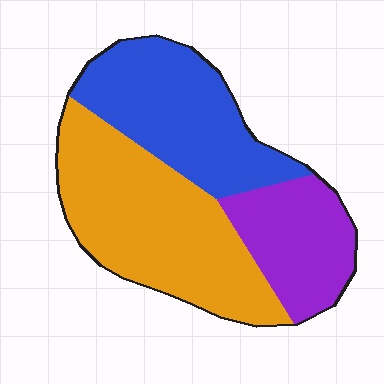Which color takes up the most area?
Orange, at roughly 45%.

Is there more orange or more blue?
Orange.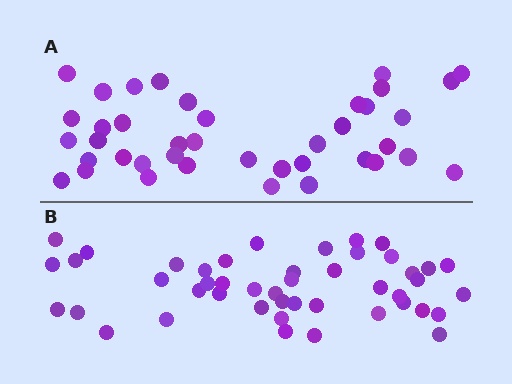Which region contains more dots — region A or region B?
Region B (the bottom region) has more dots.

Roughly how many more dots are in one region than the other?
Region B has about 6 more dots than region A.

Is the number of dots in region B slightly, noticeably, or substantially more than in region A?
Region B has only slightly more — the two regions are fairly close. The ratio is roughly 1.1 to 1.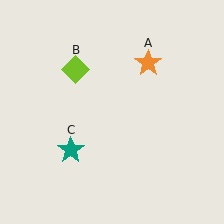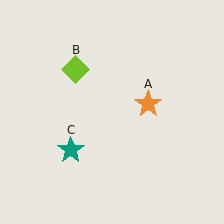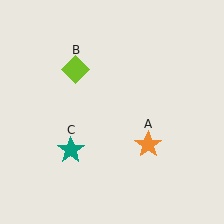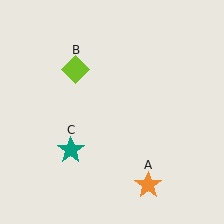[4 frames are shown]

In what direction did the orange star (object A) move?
The orange star (object A) moved down.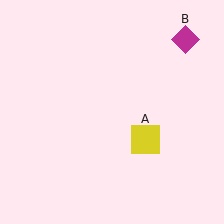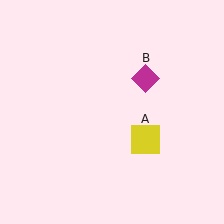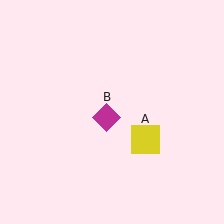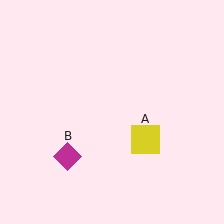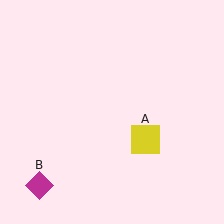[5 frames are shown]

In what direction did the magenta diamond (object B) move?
The magenta diamond (object B) moved down and to the left.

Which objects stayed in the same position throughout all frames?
Yellow square (object A) remained stationary.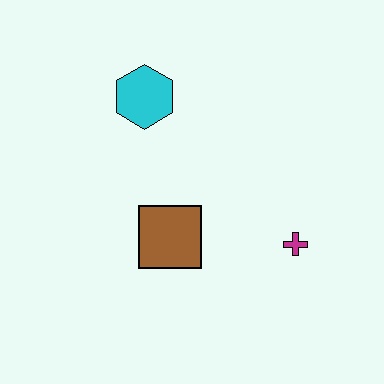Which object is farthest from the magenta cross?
The cyan hexagon is farthest from the magenta cross.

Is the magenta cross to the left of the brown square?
No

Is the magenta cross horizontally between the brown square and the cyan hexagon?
No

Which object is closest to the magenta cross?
The brown square is closest to the magenta cross.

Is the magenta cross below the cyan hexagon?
Yes